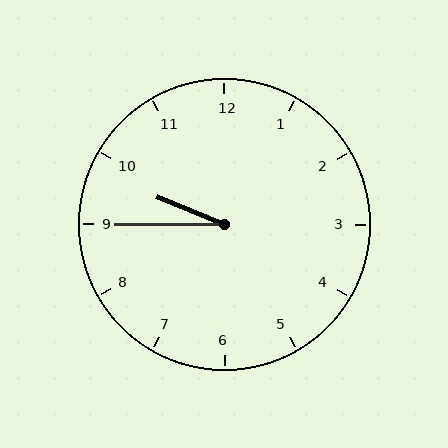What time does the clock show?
9:45.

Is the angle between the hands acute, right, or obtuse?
It is acute.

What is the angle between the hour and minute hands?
Approximately 22 degrees.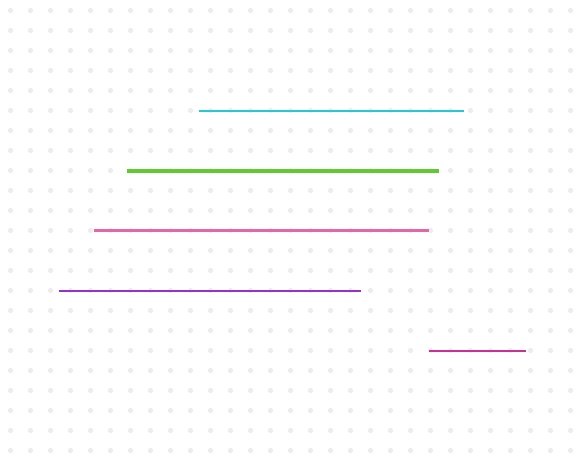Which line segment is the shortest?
The magenta line is the shortest at approximately 97 pixels.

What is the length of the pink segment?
The pink segment is approximately 333 pixels long.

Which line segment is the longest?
The pink line is the longest at approximately 333 pixels.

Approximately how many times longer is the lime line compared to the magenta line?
The lime line is approximately 3.2 times the length of the magenta line.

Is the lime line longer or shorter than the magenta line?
The lime line is longer than the magenta line.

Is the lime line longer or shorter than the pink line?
The pink line is longer than the lime line.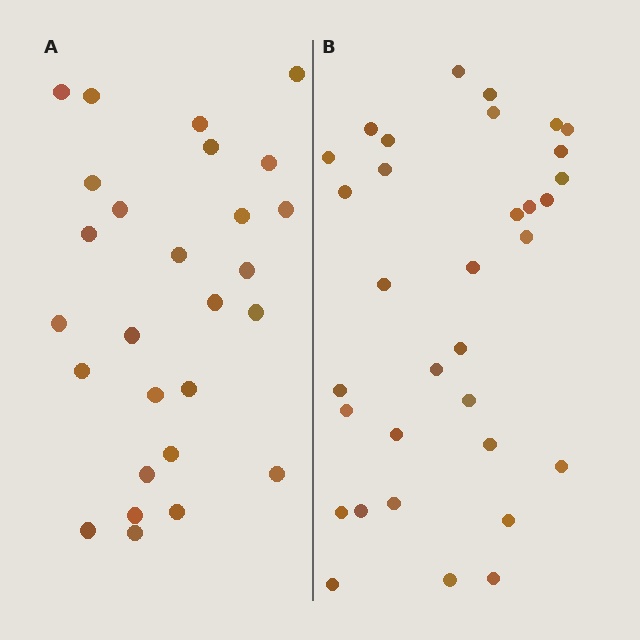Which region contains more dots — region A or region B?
Region B (the right region) has more dots.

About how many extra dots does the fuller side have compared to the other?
Region B has about 6 more dots than region A.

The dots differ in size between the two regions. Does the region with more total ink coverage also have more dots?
No. Region A has more total ink coverage because its dots are larger, but region B actually contains more individual dots. Total area can be misleading — the number of items is what matters here.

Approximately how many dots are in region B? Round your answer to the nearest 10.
About 30 dots. (The exact count is 33, which rounds to 30.)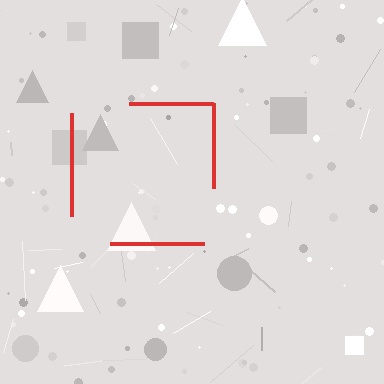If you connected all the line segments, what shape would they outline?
They would outline a square.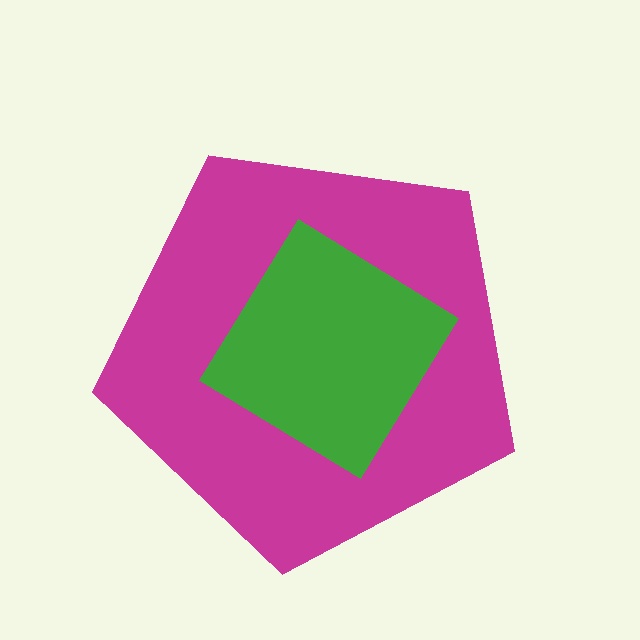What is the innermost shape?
The green diamond.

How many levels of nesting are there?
2.